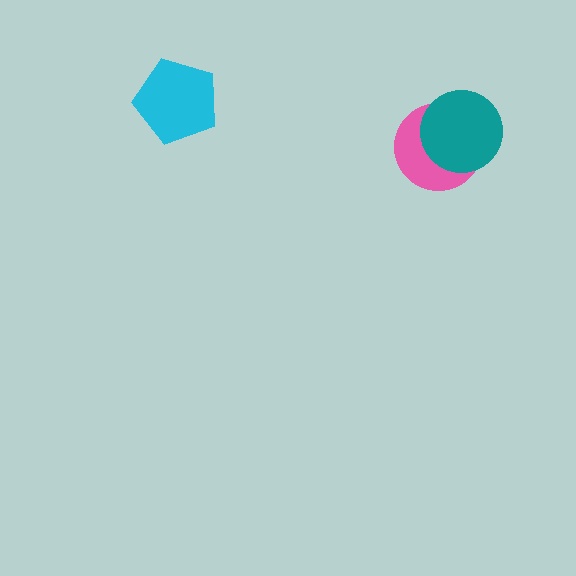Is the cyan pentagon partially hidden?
No, no other shape covers it.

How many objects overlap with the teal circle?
1 object overlaps with the teal circle.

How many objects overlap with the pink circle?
1 object overlaps with the pink circle.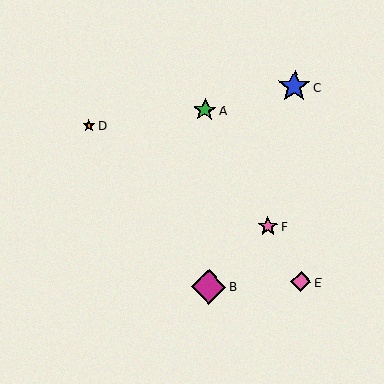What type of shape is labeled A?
Shape A is a green star.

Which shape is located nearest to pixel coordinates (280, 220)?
The pink star (labeled F) at (268, 227) is nearest to that location.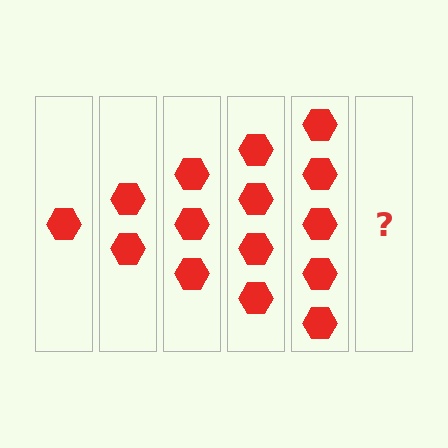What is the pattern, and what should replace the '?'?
The pattern is that each step adds one more hexagon. The '?' should be 6 hexagons.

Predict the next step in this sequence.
The next step is 6 hexagons.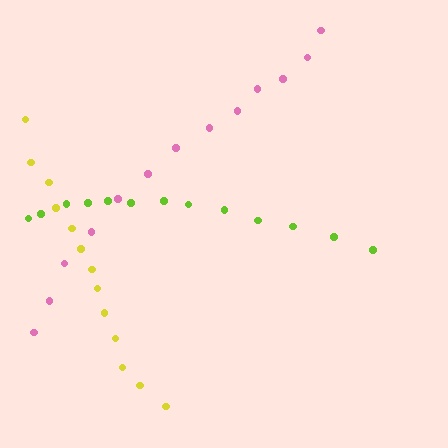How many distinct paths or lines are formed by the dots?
There are 3 distinct paths.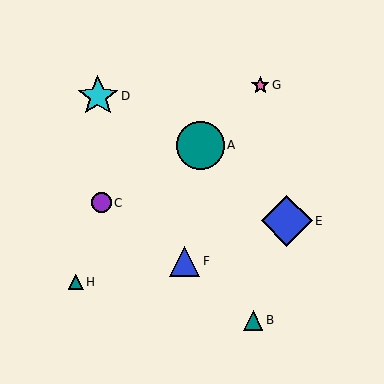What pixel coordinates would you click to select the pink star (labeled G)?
Click at (260, 85) to select the pink star G.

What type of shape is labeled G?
Shape G is a pink star.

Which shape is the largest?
The blue diamond (labeled E) is the largest.